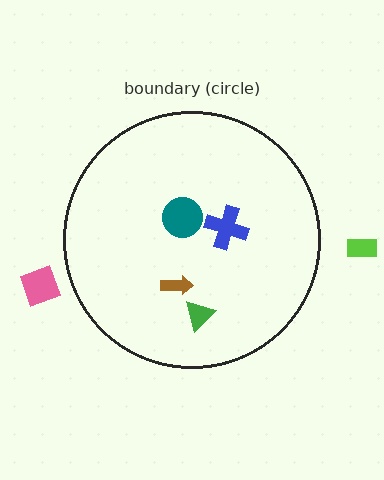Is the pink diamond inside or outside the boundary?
Outside.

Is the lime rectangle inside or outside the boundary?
Outside.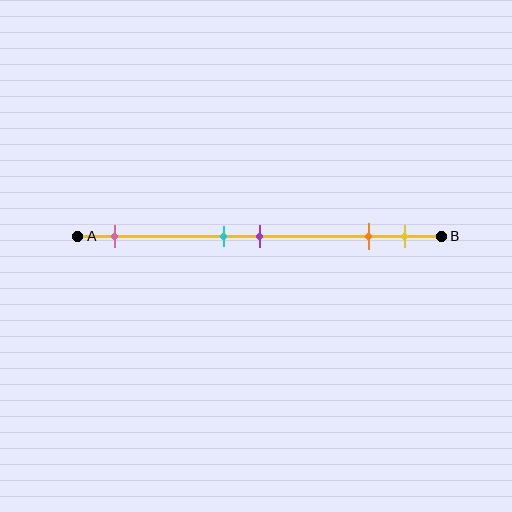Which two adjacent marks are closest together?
The cyan and purple marks are the closest adjacent pair.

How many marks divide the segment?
There are 5 marks dividing the segment.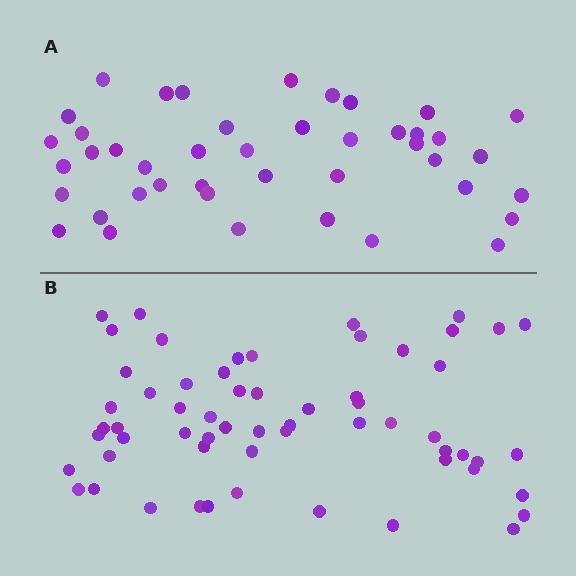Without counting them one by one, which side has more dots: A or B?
Region B (the bottom region) has more dots.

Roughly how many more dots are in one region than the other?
Region B has approximately 15 more dots than region A.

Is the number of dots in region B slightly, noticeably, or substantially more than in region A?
Region B has noticeably more, but not dramatically so. The ratio is roughly 1.4 to 1.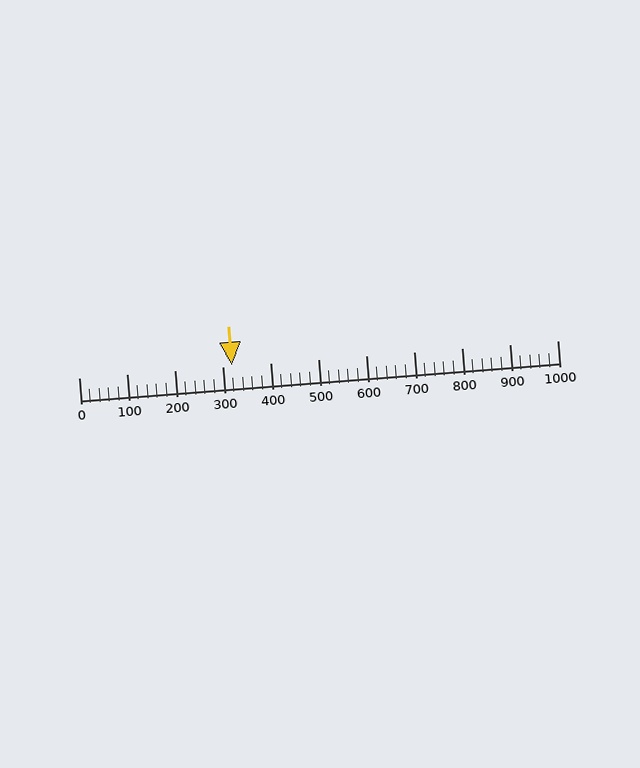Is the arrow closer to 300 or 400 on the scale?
The arrow is closer to 300.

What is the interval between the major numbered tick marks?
The major tick marks are spaced 100 units apart.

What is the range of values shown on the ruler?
The ruler shows values from 0 to 1000.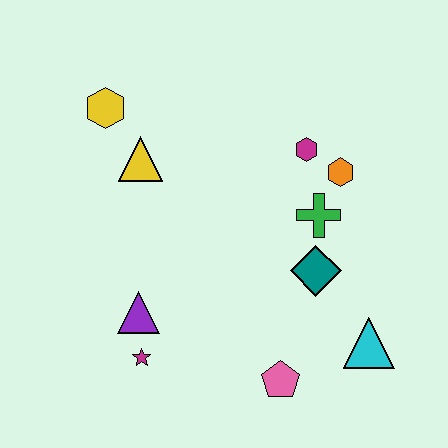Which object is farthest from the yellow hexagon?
The cyan triangle is farthest from the yellow hexagon.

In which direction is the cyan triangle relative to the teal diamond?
The cyan triangle is below the teal diamond.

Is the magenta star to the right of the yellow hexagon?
Yes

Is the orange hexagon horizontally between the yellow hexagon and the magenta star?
No